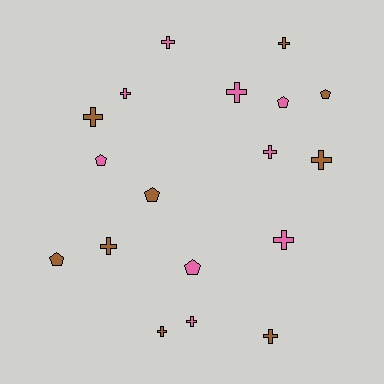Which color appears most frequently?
Pink, with 9 objects.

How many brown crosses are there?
There are 6 brown crosses.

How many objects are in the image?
There are 18 objects.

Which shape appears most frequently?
Cross, with 12 objects.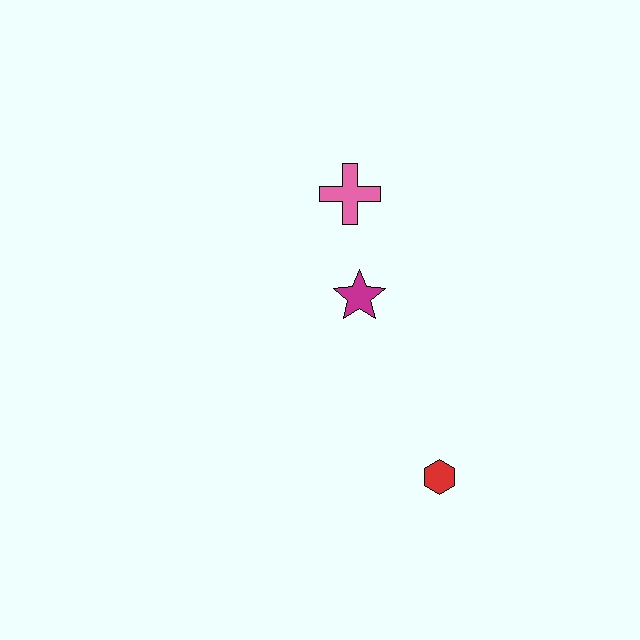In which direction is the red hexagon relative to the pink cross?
The red hexagon is below the pink cross.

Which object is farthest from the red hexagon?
The pink cross is farthest from the red hexagon.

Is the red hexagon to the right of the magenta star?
Yes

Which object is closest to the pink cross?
The magenta star is closest to the pink cross.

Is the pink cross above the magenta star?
Yes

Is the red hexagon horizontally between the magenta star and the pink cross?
No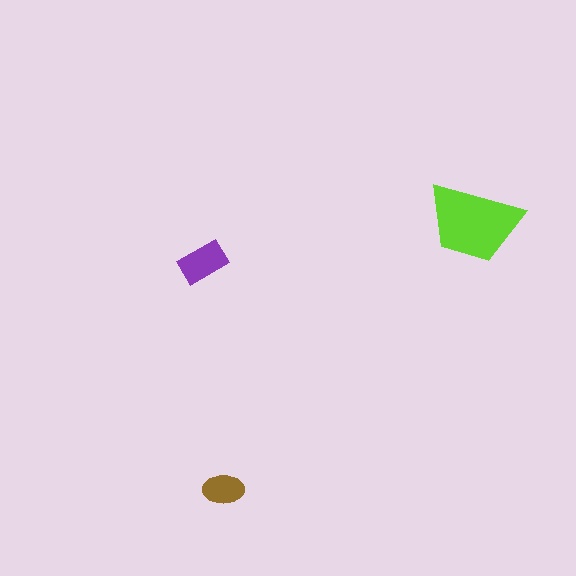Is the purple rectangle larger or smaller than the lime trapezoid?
Smaller.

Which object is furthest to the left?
The purple rectangle is leftmost.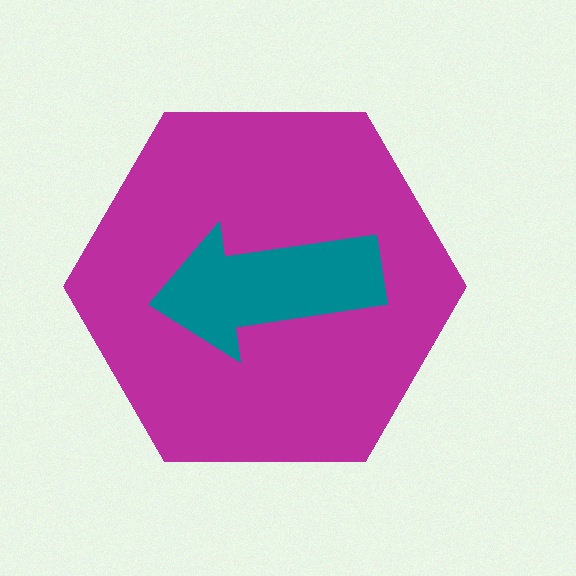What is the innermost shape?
The teal arrow.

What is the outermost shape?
The magenta hexagon.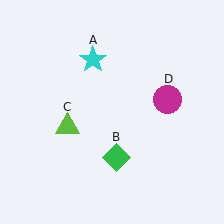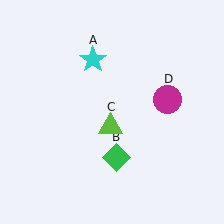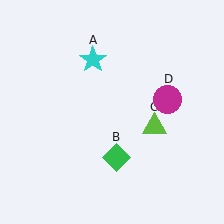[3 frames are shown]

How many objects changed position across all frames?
1 object changed position: lime triangle (object C).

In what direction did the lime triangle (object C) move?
The lime triangle (object C) moved right.